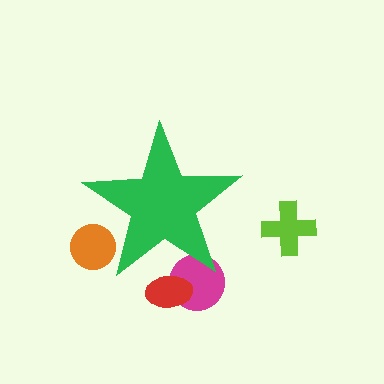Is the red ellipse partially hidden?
Yes, the red ellipse is partially hidden behind the green star.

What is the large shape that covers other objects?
A green star.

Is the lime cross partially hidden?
No, the lime cross is fully visible.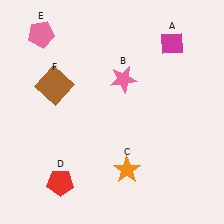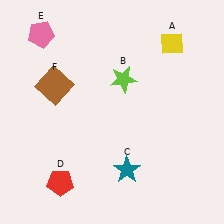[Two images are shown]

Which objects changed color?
A changed from magenta to yellow. B changed from pink to lime. C changed from orange to teal.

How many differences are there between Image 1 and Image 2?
There are 3 differences between the two images.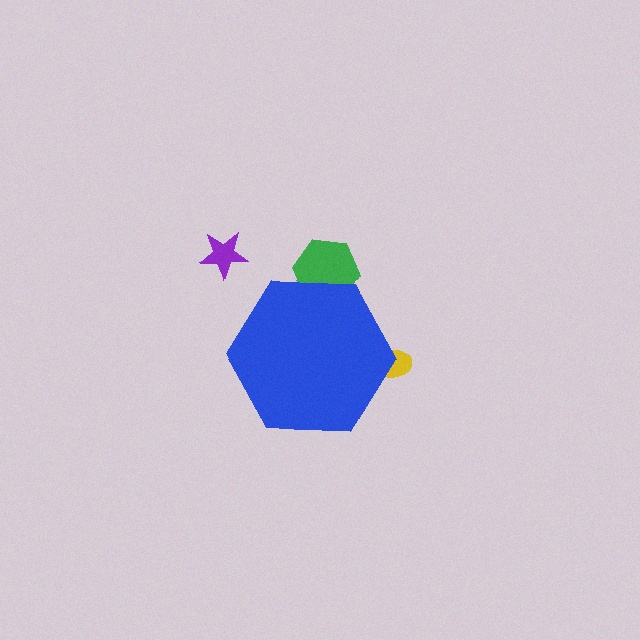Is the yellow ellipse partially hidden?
Yes, the yellow ellipse is partially hidden behind the blue hexagon.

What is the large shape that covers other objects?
A blue hexagon.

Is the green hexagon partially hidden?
Yes, the green hexagon is partially hidden behind the blue hexagon.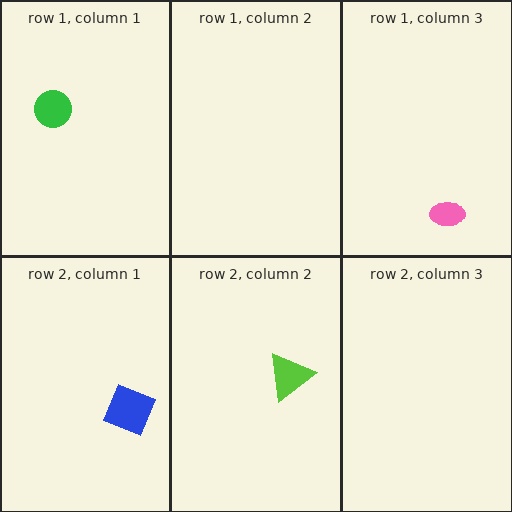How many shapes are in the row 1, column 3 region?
1.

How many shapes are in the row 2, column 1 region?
1.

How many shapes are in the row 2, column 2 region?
1.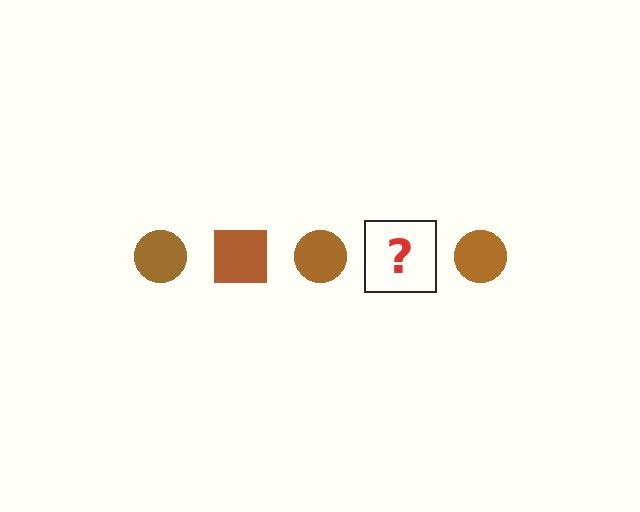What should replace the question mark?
The question mark should be replaced with a brown square.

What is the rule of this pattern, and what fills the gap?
The rule is that the pattern cycles through circle, square shapes in brown. The gap should be filled with a brown square.